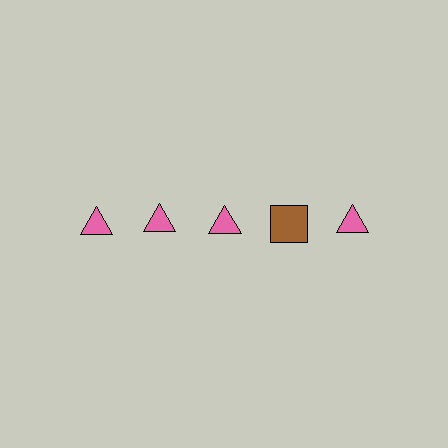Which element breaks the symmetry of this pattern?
The brown square in the top row, second from right column breaks the symmetry. All other shapes are pink triangles.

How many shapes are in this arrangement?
There are 5 shapes arranged in a grid pattern.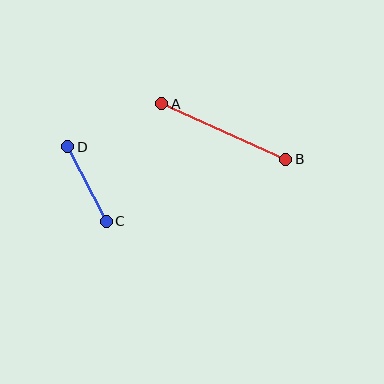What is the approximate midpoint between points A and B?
The midpoint is at approximately (224, 132) pixels.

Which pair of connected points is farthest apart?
Points A and B are farthest apart.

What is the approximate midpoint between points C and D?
The midpoint is at approximately (87, 184) pixels.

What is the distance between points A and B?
The distance is approximately 136 pixels.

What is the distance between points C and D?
The distance is approximately 84 pixels.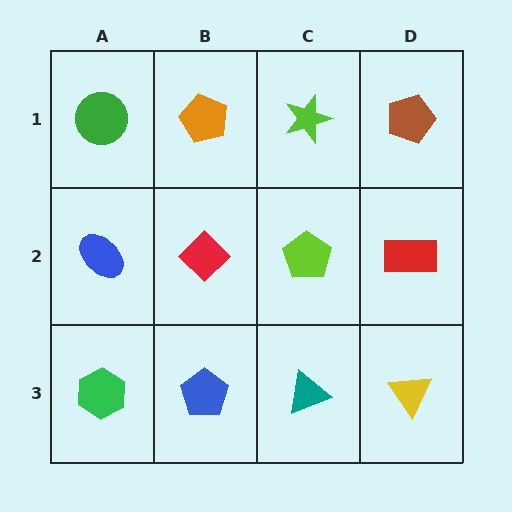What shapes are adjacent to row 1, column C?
A lime pentagon (row 2, column C), an orange pentagon (row 1, column B), a brown pentagon (row 1, column D).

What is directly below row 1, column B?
A red diamond.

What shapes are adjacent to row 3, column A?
A blue ellipse (row 2, column A), a blue pentagon (row 3, column B).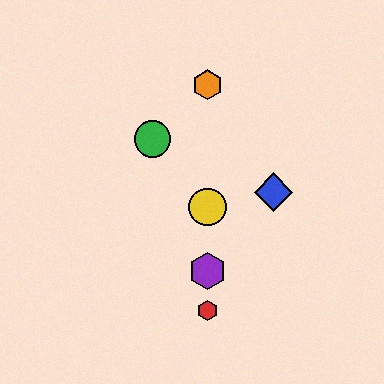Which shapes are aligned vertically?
The red hexagon, the yellow circle, the purple hexagon, the orange hexagon are aligned vertically.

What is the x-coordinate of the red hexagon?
The red hexagon is at x≈208.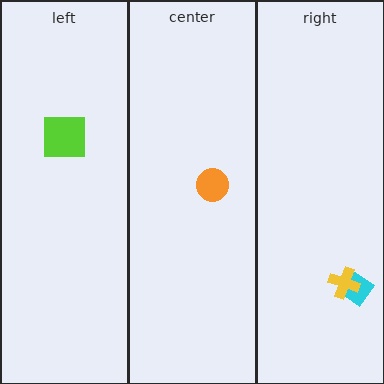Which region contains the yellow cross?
The right region.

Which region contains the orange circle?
The center region.